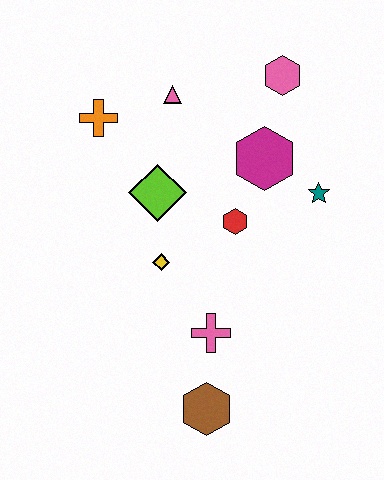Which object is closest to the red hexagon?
The magenta hexagon is closest to the red hexagon.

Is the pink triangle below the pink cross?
No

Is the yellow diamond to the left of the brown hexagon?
Yes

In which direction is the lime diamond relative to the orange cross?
The lime diamond is below the orange cross.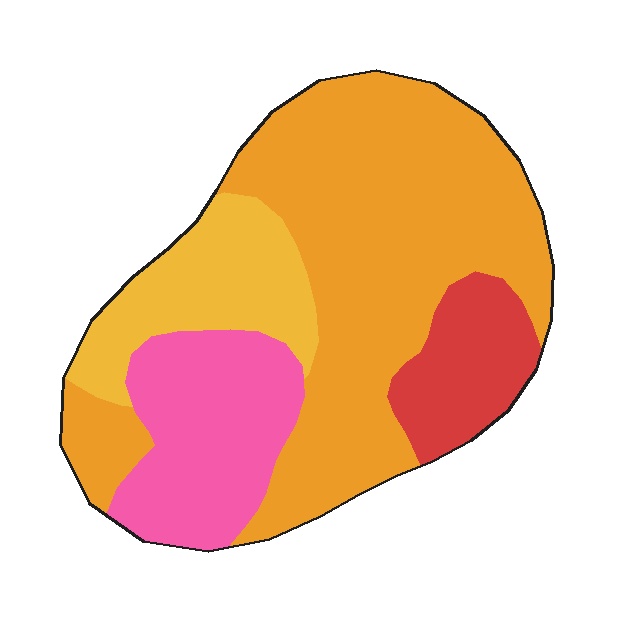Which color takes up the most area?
Orange, at roughly 55%.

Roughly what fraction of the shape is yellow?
Yellow takes up less than a quarter of the shape.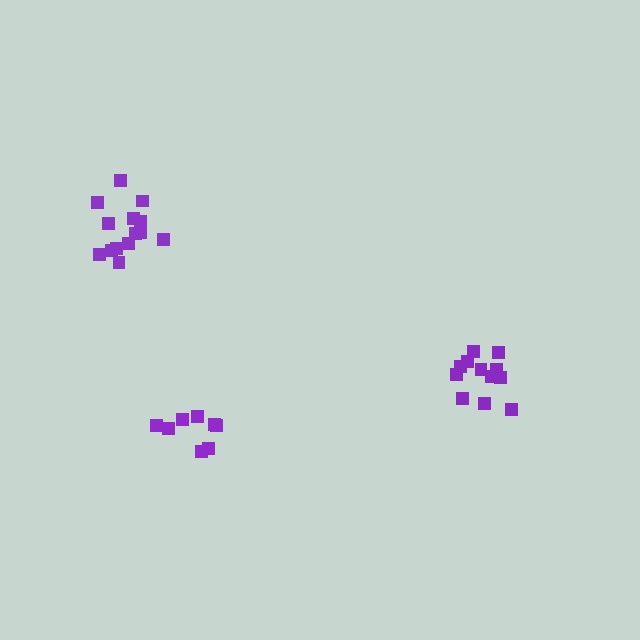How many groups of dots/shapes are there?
There are 3 groups.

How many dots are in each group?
Group 1: 8 dots, Group 2: 14 dots, Group 3: 12 dots (34 total).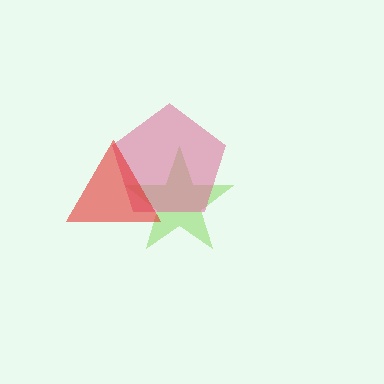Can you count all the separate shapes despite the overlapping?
Yes, there are 3 separate shapes.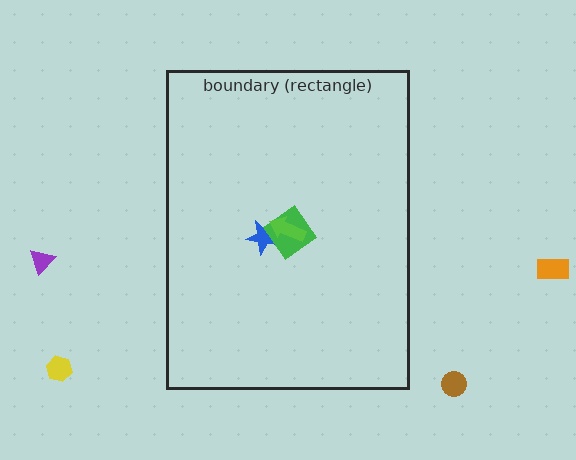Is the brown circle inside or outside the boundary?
Outside.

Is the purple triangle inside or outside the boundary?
Outside.